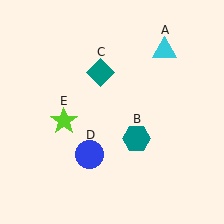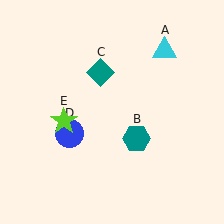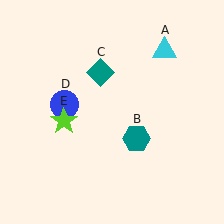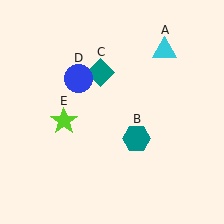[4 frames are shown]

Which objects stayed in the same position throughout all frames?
Cyan triangle (object A) and teal hexagon (object B) and teal diamond (object C) and lime star (object E) remained stationary.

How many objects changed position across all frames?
1 object changed position: blue circle (object D).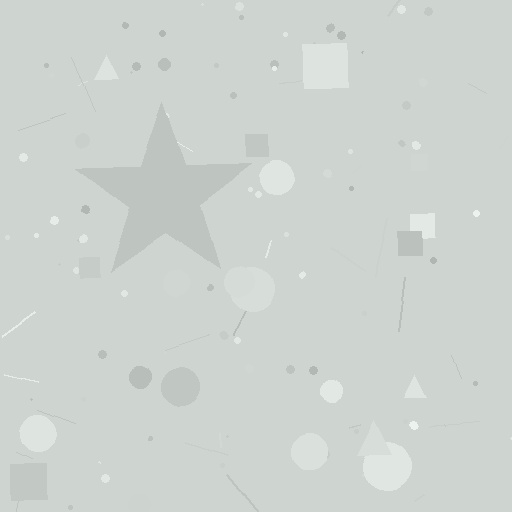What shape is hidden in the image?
A star is hidden in the image.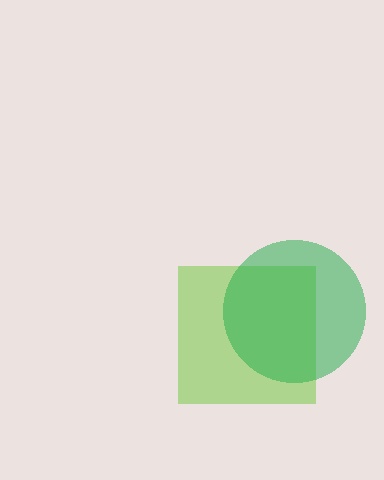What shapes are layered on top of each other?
The layered shapes are: a lime square, a green circle.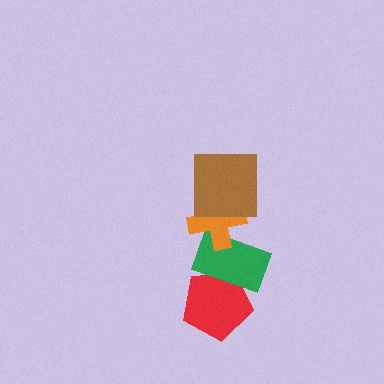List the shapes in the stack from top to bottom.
From top to bottom: the brown square, the orange cross, the green rectangle, the red pentagon.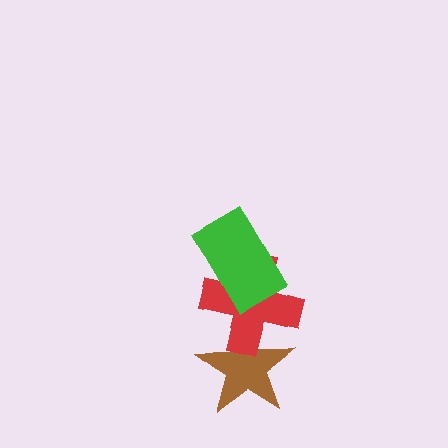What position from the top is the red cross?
The red cross is 2nd from the top.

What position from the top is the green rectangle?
The green rectangle is 1st from the top.